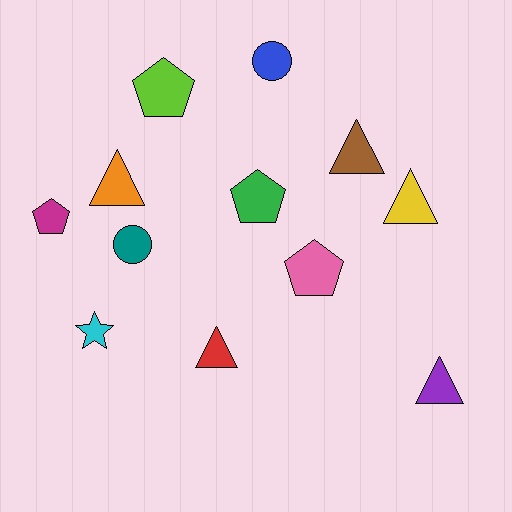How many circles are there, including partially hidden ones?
There are 2 circles.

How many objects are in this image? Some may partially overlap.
There are 12 objects.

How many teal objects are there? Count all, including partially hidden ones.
There is 1 teal object.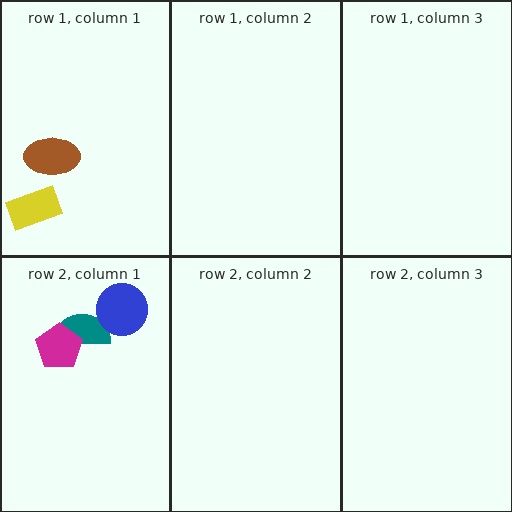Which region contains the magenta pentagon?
The row 2, column 1 region.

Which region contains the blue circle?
The row 2, column 1 region.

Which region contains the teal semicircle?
The row 2, column 1 region.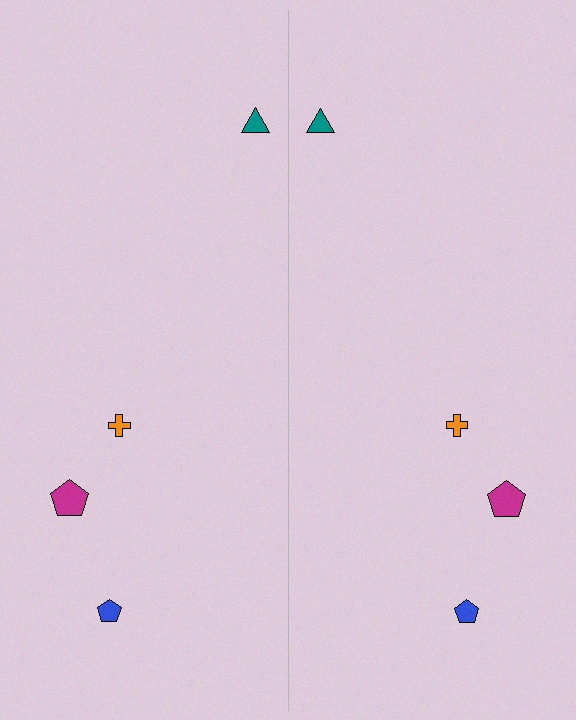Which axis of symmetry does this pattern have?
The pattern has a vertical axis of symmetry running through the center of the image.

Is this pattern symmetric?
Yes, this pattern has bilateral (reflection) symmetry.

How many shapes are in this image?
There are 8 shapes in this image.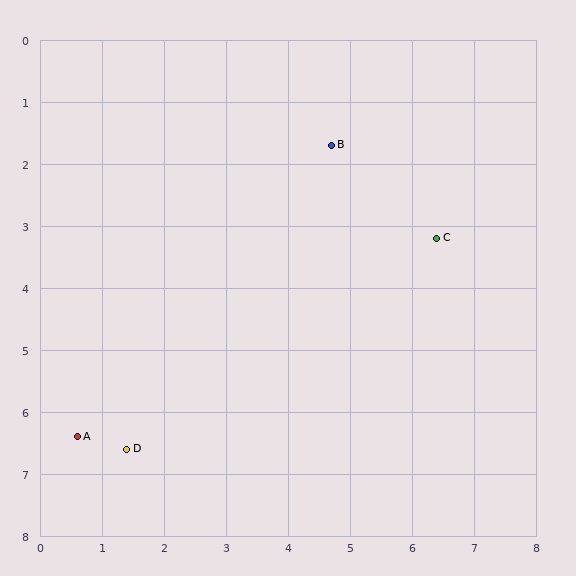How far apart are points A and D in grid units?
Points A and D are about 0.8 grid units apart.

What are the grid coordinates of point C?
Point C is at approximately (6.4, 3.2).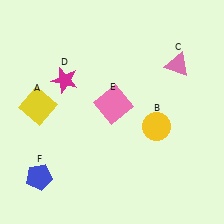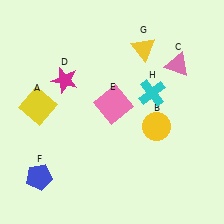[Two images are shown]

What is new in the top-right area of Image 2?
A cyan cross (H) was added in the top-right area of Image 2.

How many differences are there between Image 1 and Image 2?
There are 2 differences between the two images.